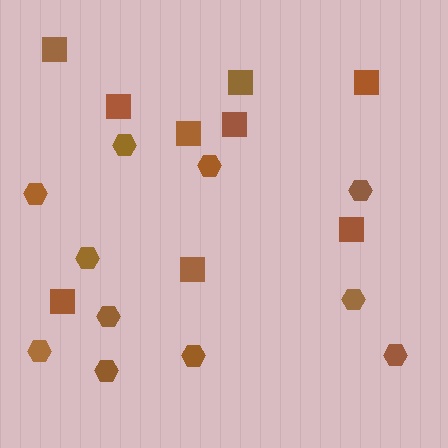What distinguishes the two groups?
There are 2 groups: one group of squares (9) and one group of hexagons (11).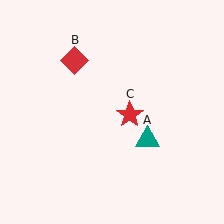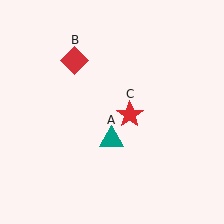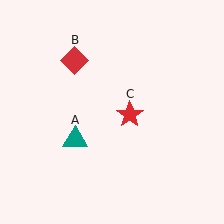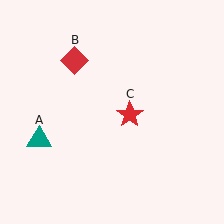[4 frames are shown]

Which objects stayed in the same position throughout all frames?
Red diamond (object B) and red star (object C) remained stationary.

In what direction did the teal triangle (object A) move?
The teal triangle (object A) moved left.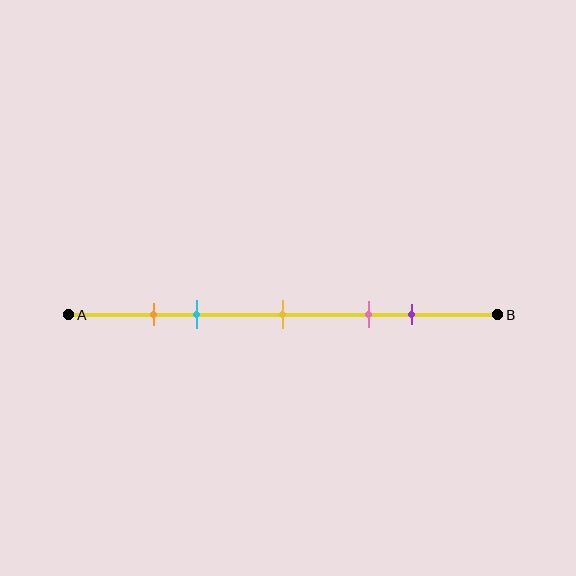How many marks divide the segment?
There are 5 marks dividing the segment.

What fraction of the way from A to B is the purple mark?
The purple mark is approximately 80% (0.8) of the way from A to B.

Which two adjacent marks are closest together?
The orange and cyan marks are the closest adjacent pair.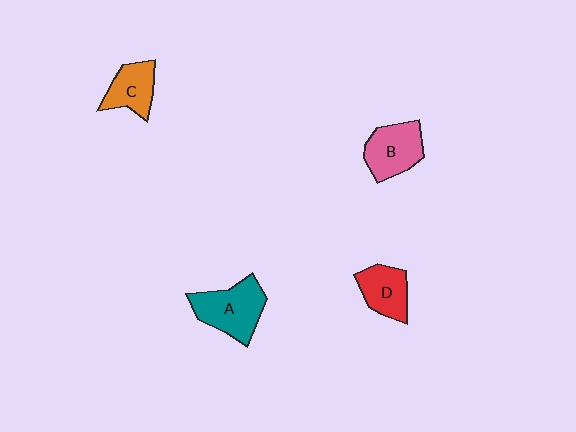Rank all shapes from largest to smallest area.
From largest to smallest: A (teal), B (pink), D (red), C (orange).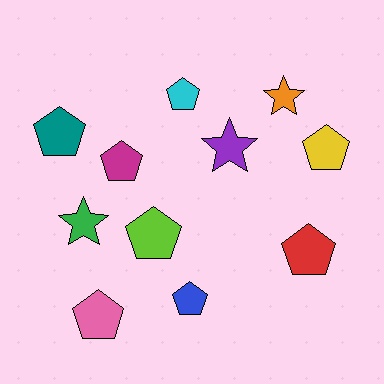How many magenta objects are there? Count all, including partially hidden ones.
There is 1 magenta object.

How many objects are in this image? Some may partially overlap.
There are 11 objects.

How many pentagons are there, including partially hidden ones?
There are 8 pentagons.